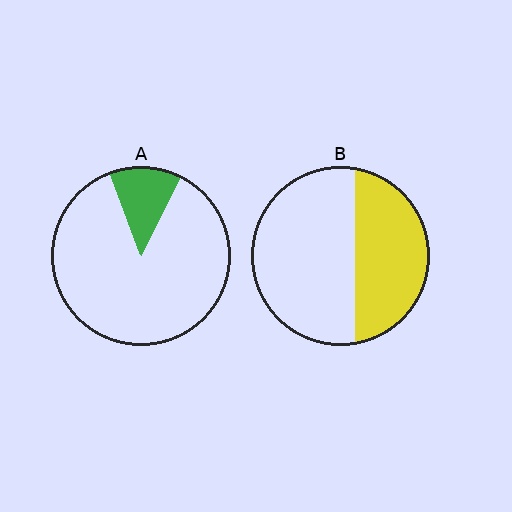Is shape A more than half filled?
No.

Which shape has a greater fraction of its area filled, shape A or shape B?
Shape B.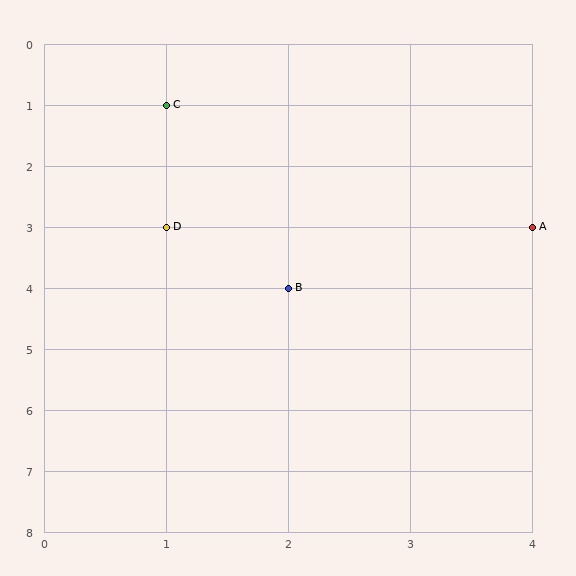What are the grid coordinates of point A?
Point A is at grid coordinates (4, 3).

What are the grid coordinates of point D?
Point D is at grid coordinates (1, 3).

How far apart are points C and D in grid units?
Points C and D are 2 rows apart.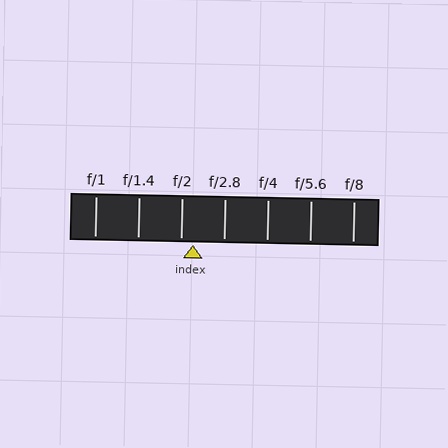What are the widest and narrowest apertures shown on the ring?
The widest aperture shown is f/1 and the narrowest is f/8.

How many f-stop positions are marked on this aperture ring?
There are 7 f-stop positions marked.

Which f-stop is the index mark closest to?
The index mark is closest to f/2.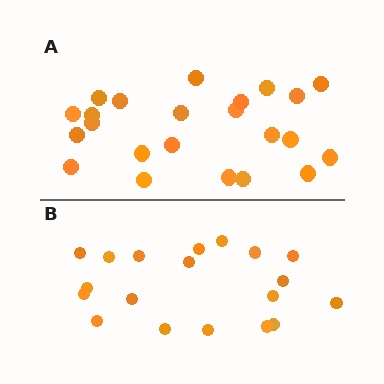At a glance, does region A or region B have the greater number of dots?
Region A (the top region) has more dots.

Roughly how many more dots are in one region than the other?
Region A has about 4 more dots than region B.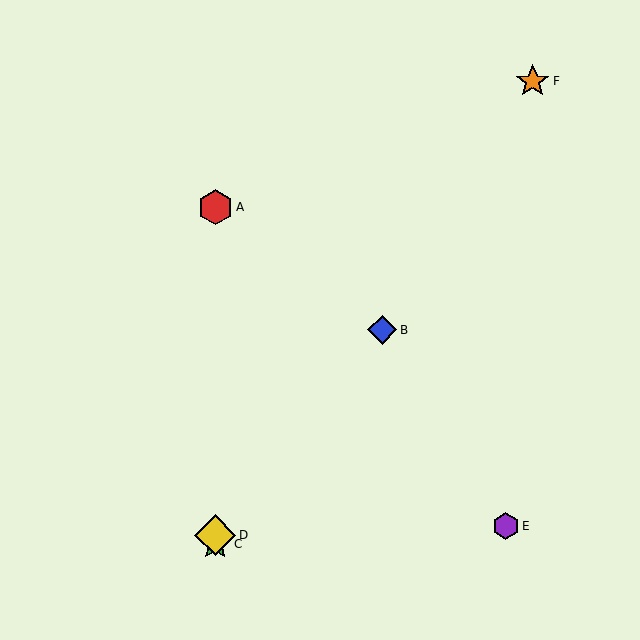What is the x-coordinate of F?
Object F is at x≈533.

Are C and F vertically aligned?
No, C is at x≈215 and F is at x≈533.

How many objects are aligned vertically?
3 objects (A, C, D) are aligned vertically.